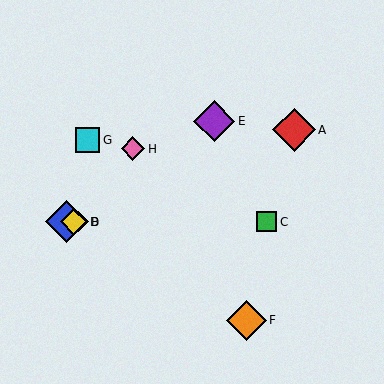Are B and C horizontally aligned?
Yes, both are at y≈222.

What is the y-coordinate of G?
Object G is at y≈140.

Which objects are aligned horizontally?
Objects B, C, D are aligned horizontally.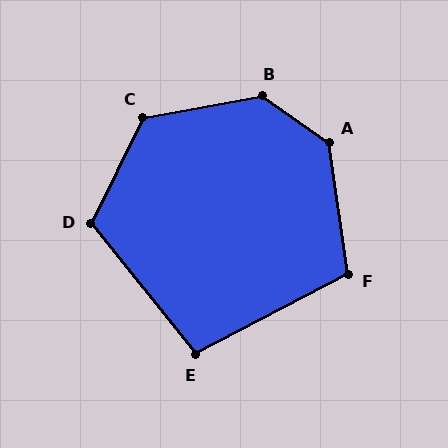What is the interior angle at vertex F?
Approximately 110 degrees (obtuse).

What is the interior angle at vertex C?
Approximately 127 degrees (obtuse).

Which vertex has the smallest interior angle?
E, at approximately 101 degrees.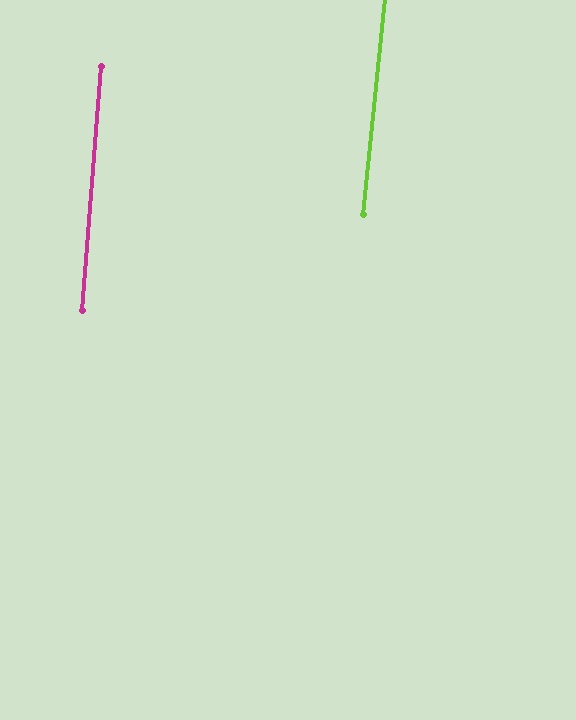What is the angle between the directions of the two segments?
Approximately 1 degree.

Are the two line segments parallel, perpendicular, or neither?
Parallel — their directions differ by only 1.4°.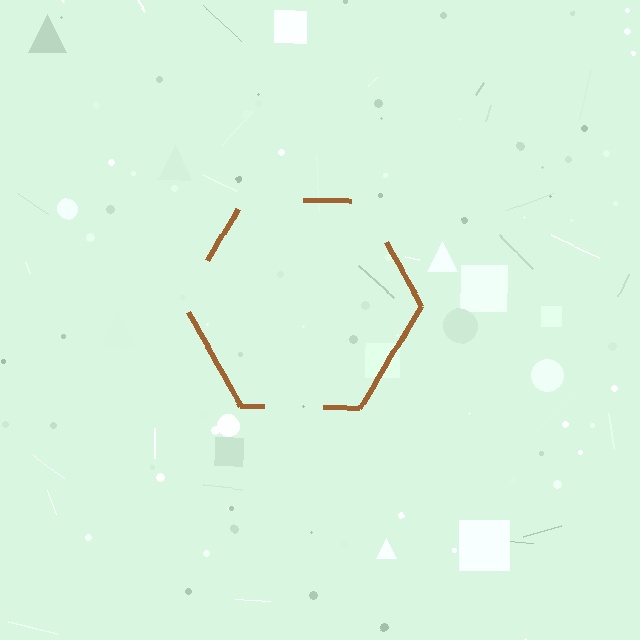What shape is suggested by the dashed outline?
The dashed outline suggests a hexagon.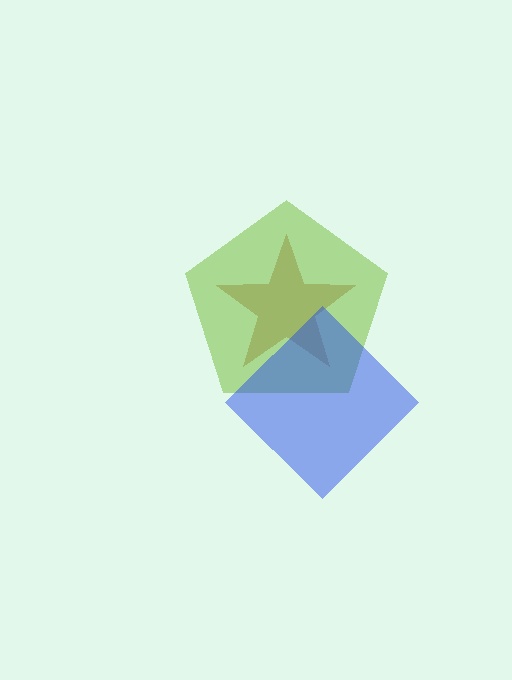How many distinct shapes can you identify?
There are 3 distinct shapes: a brown star, a lime pentagon, a blue diamond.